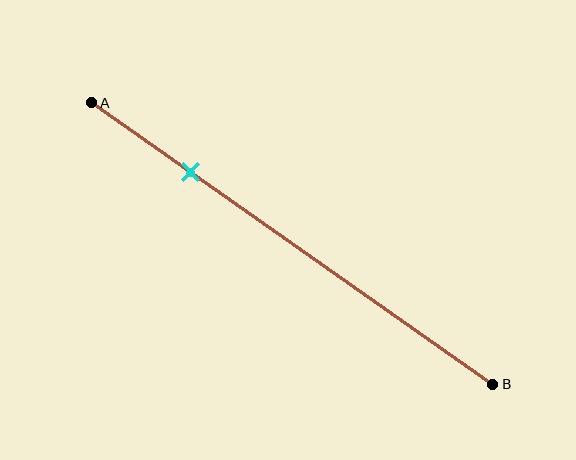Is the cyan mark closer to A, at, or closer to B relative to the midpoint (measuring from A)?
The cyan mark is closer to point A than the midpoint of segment AB.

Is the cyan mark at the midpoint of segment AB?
No, the mark is at about 25% from A, not at the 50% midpoint.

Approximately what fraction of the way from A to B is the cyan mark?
The cyan mark is approximately 25% of the way from A to B.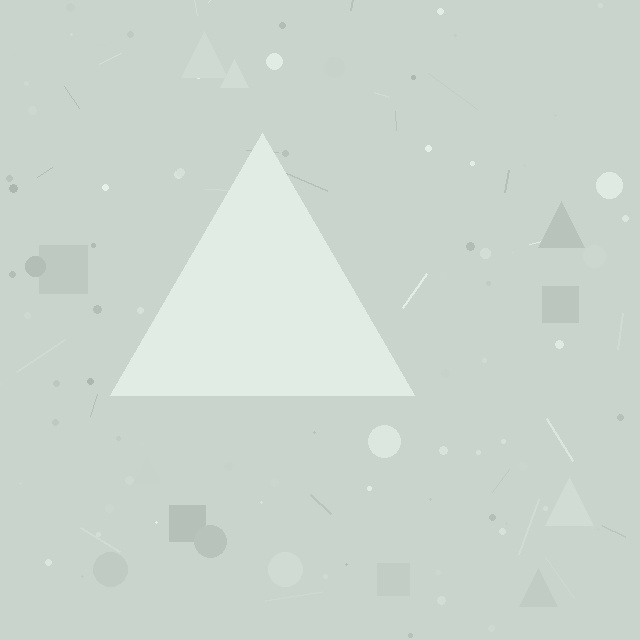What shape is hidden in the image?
A triangle is hidden in the image.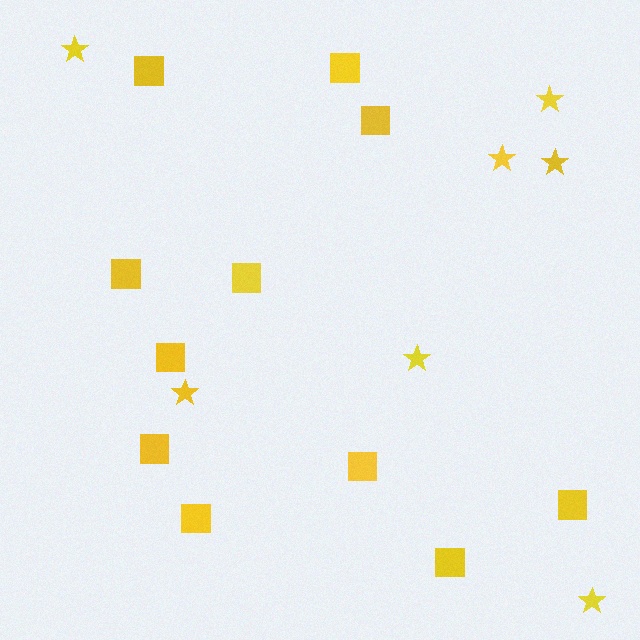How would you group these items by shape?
There are 2 groups: one group of squares (11) and one group of stars (7).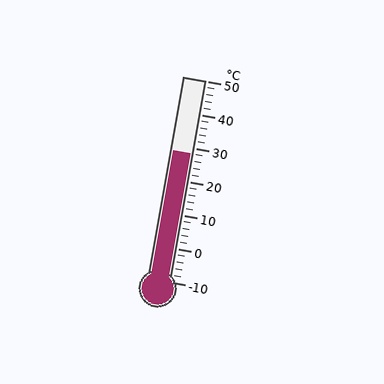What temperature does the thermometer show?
The thermometer shows approximately 28°C.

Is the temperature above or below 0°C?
The temperature is above 0°C.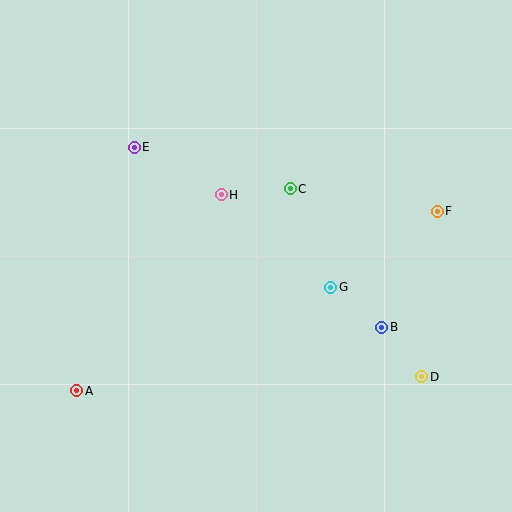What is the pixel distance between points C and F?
The distance between C and F is 149 pixels.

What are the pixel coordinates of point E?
Point E is at (134, 147).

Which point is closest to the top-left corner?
Point E is closest to the top-left corner.